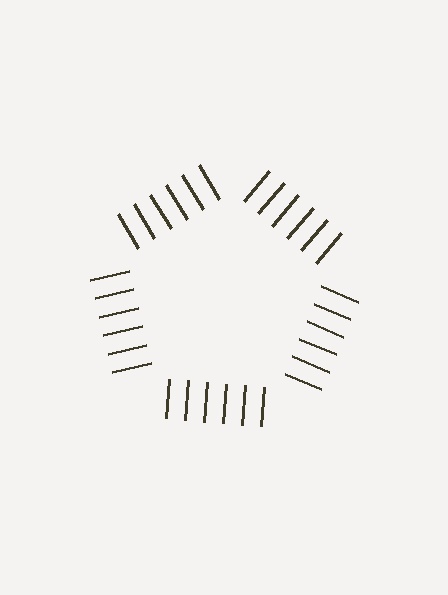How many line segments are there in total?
30 — 6 along each of the 5 edges.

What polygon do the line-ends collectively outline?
An illusory pentagon — the line segments terminate on its edges but no continuous stroke is drawn.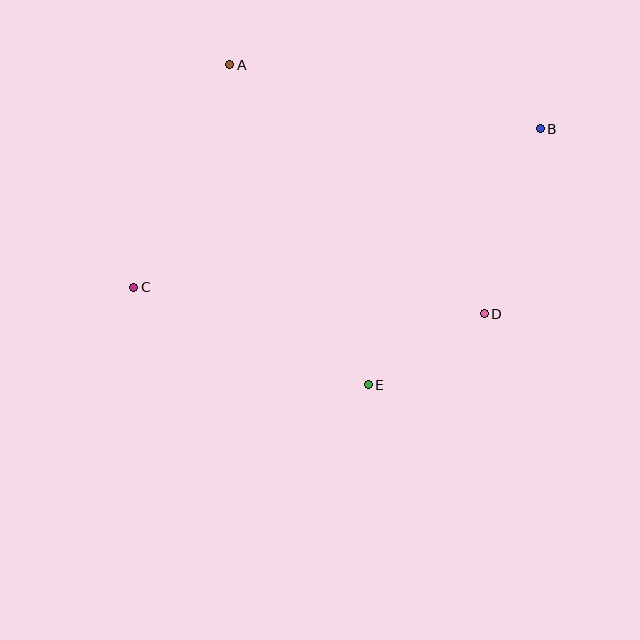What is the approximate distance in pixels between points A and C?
The distance between A and C is approximately 242 pixels.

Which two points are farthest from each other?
Points B and C are farthest from each other.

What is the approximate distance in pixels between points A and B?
The distance between A and B is approximately 317 pixels.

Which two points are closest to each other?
Points D and E are closest to each other.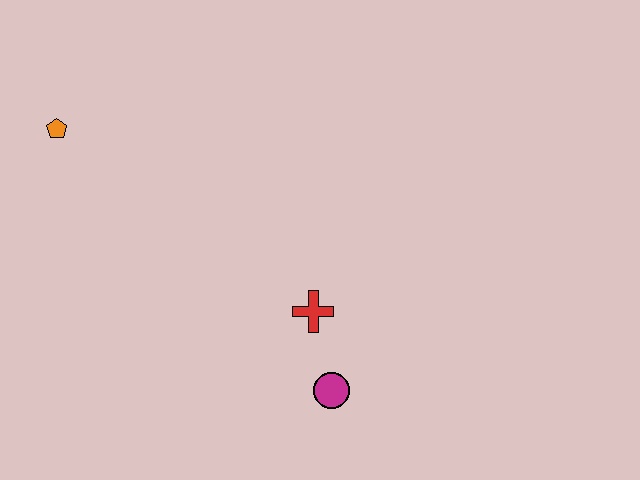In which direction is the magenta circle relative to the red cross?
The magenta circle is below the red cross.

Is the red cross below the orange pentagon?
Yes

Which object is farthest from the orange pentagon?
The magenta circle is farthest from the orange pentagon.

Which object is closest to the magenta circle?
The red cross is closest to the magenta circle.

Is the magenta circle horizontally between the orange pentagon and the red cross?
No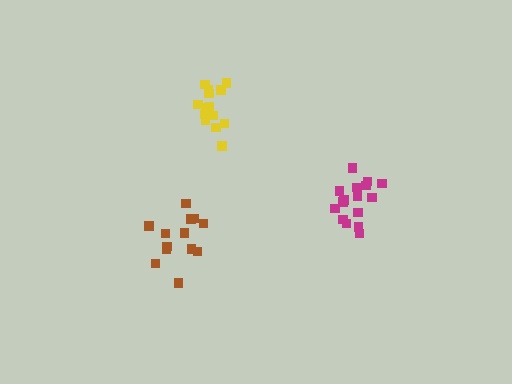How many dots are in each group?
Group 1: 13 dots, Group 2: 14 dots, Group 3: 16 dots (43 total).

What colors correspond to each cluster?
The clusters are colored: brown, yellow, magenta.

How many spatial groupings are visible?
There are 3 spatial groupings.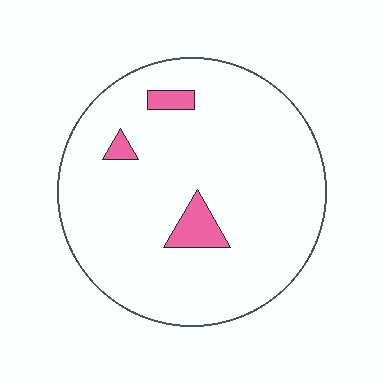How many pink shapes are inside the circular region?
3.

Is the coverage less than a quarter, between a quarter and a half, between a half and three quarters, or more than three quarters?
Less than a quarter.